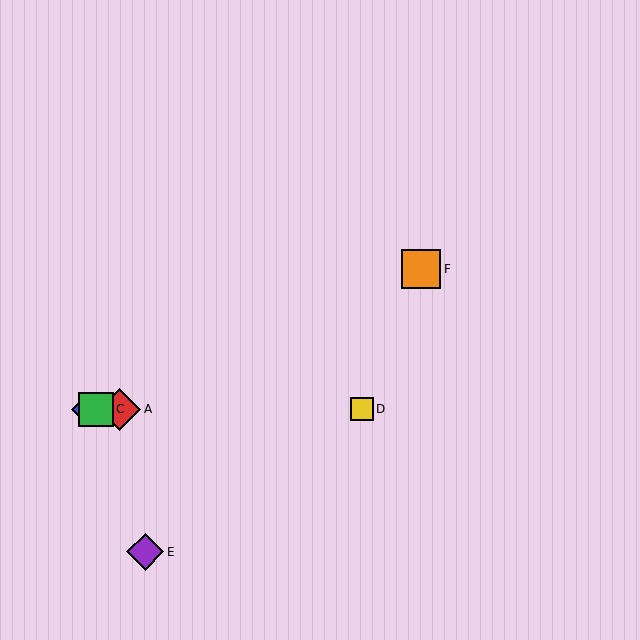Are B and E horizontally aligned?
No, B is at y≈409 and E is at y≈552.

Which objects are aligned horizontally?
Objects A, B, C, D are aligned horizontally.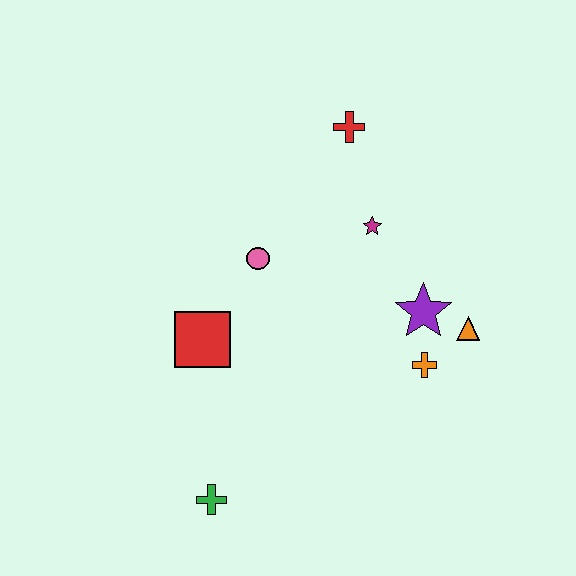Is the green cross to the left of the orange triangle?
Yes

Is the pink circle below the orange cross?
No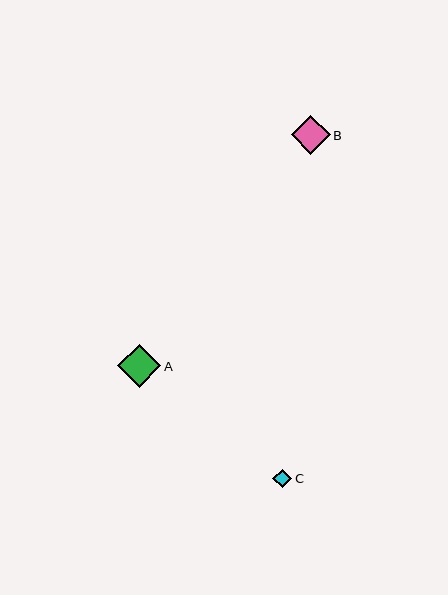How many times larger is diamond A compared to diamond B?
Diamond A is approximately 1.1 times the size of diamond B.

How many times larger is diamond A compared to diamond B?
Diamond A is approximately 1.1 times the size of diamond B.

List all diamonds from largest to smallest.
From largest to smallest: A, B, C.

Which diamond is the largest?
Diamond A is the largest with a size of approximately 43 pixels.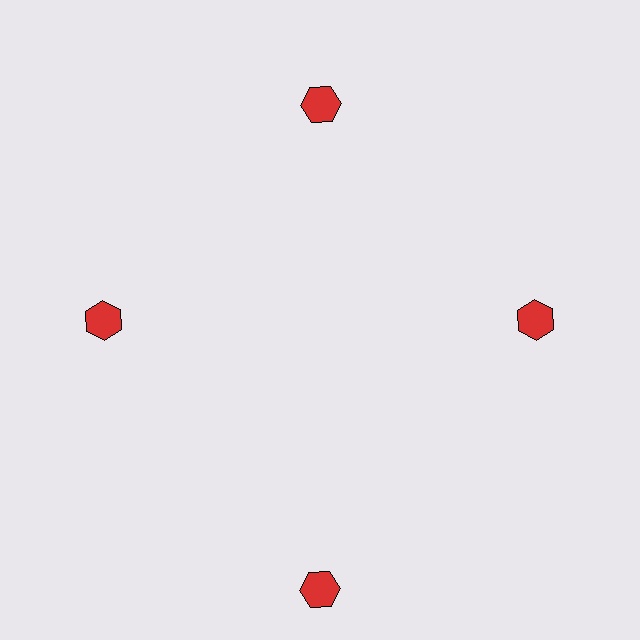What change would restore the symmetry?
The symmetry would be restored by moving it inward, back onto the ring so that all 4 hexagons sit at equal angles and equal distance from the center.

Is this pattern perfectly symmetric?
No. The 4 red hexagons are arranged in a ring, but one element near the 6 o'clock position is pushed outward from the center, breaking the 4-fold rotational symmetry.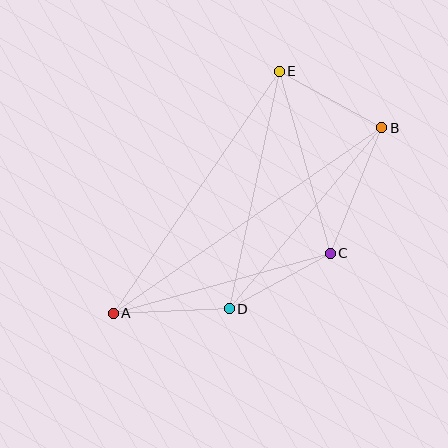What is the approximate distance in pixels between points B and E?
The distance between B and E is approximately 117 pixels.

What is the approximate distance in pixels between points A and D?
The distance between A and D is approximately 116 pixels.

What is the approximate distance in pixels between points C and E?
The distance between C and E is approximately 189 pixels.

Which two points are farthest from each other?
Points A and B are farthest from each other.